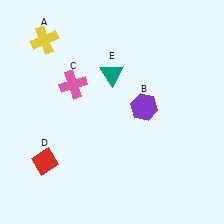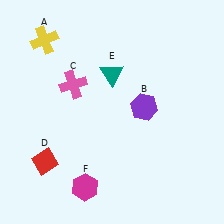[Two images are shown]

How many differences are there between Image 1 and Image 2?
There is 1 difference between the two images.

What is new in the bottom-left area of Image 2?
A magenta hexagon (F) was added in the bottom-left area of Image 2.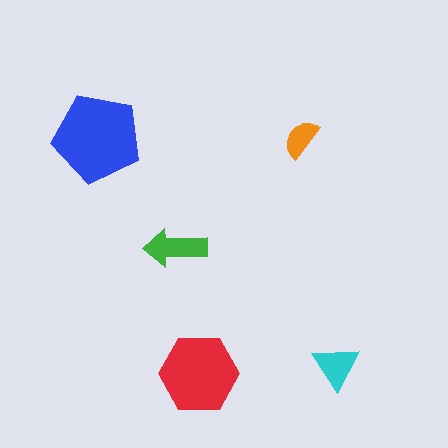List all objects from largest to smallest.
The blue pentagon, the red hexagon, the green arrow, the cyan triangle, the orange semicircle.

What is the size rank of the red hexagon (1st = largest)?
2nd.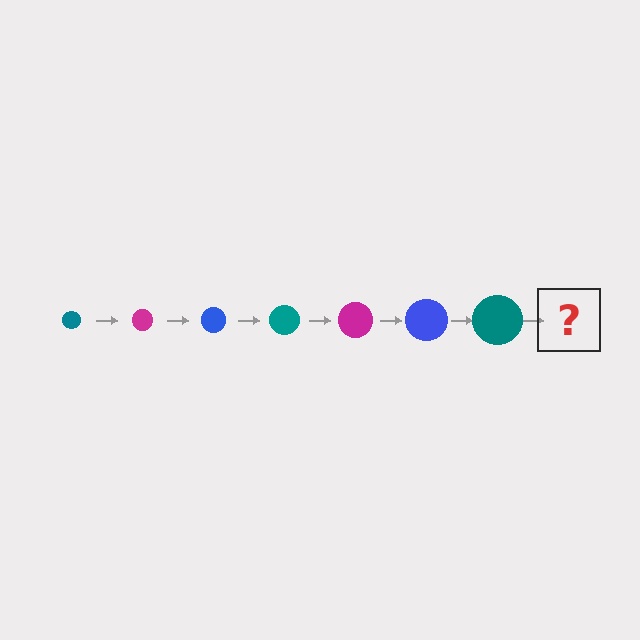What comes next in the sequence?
The next element should be a magenta circle, larger than the previous one.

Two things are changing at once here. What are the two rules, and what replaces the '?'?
The two rules are that the circle grows larger each step and the color cycles through teal, magenta, and blue. The '?' should be a magenta circle, larger than the previous one.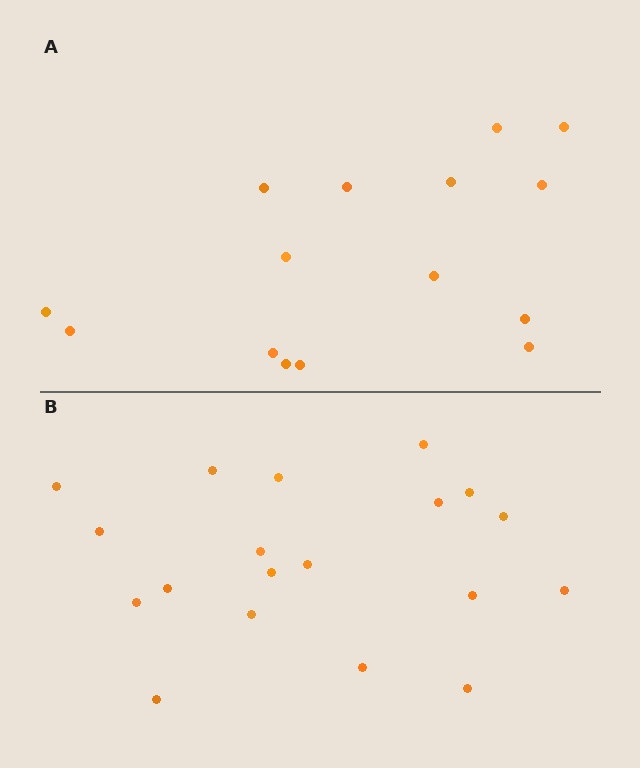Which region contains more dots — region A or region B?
Region B (the bottom region) has more dots.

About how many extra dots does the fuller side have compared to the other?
Region B has about 4 more dots than region A.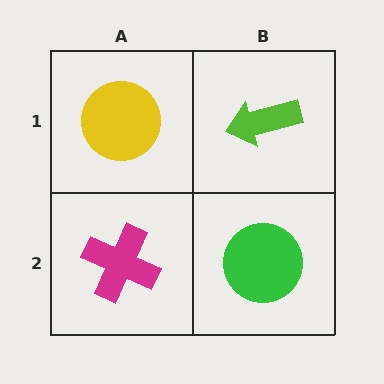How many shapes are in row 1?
2 shapes.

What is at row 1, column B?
A lime arrow.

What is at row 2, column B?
A green circle.